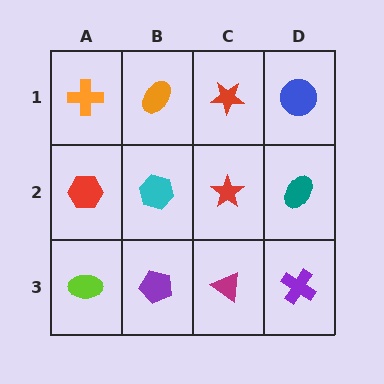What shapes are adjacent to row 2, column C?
A red star (row 1, column C), a magenta triangle (row 3, column C), a cyan hexagon (row 2, column B), a teal ellipse (row 2, column D).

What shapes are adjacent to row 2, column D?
A blue circle (row 1, column D), a purple cross (row 3, column D), a red star (row 2, column C).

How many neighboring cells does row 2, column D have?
3.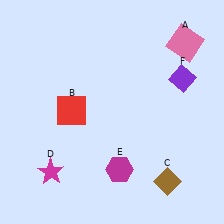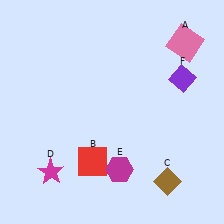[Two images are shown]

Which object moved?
The red square (B) moved down.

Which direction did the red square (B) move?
The red square (B) moved down.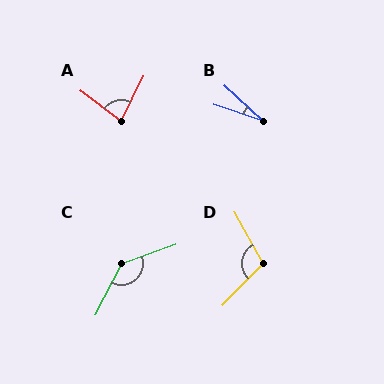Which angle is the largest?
C, at approximately 136 degrees.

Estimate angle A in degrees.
Approximately 78 degrees.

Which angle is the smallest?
B, at approximately 25 degrees.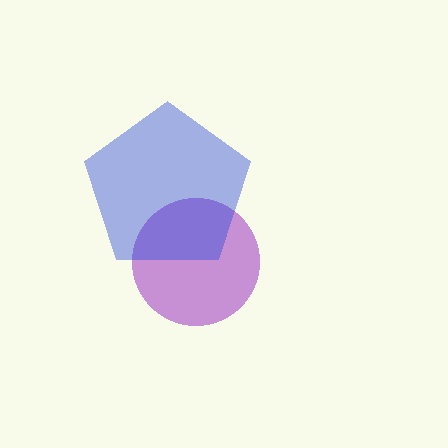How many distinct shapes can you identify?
There are 2 distinct shapes: a purple circle, a blue pentagon.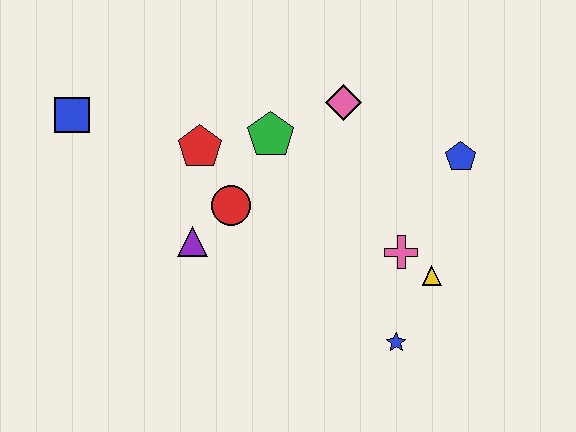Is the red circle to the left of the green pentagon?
Yes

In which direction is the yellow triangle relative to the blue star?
The yellow triangle is above the blue star.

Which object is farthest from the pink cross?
The blue square is farthest from the pink cross.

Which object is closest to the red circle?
The purple triangle is closest to the red circle.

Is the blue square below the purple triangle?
No